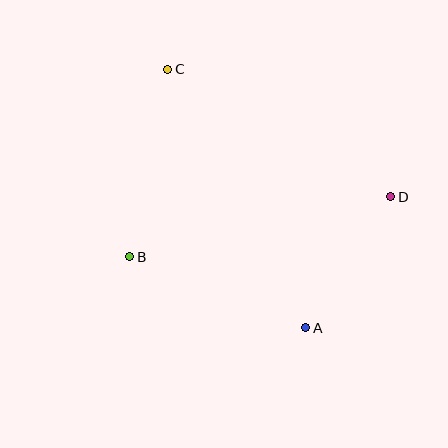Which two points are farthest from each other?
Points A and C are farthest from each other.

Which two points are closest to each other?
Points A and D are closest to each other.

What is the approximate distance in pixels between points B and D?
The distance between B and D is approximately 268 pixels.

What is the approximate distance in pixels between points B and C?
The distance between B and C is approximately 191 pixels.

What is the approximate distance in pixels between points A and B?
The distance between A and B is approximately 190 pixels.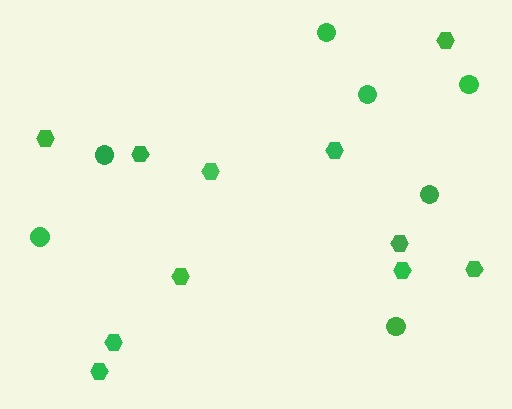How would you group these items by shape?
There are 2 groups: one group of circles (7) and one group of hexagons (11).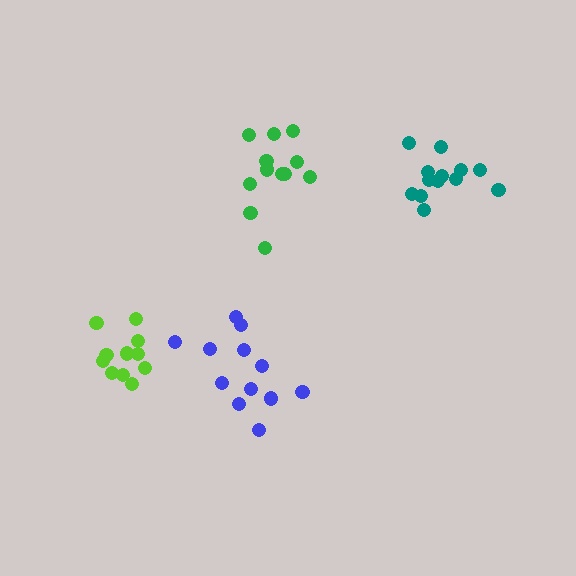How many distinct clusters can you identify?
There are 4 distinct clusters.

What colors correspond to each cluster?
The clusters are colored: teal, blue, green, lime.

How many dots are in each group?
Group 1: 13 dots, Group 2: 12 dots, Group 3: 12 dots, Group 4: 11 dots (48 total).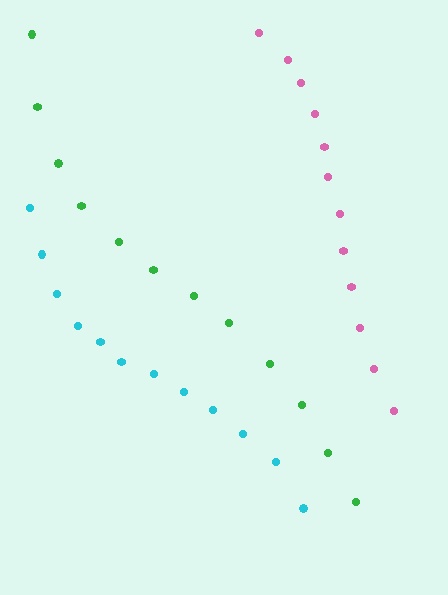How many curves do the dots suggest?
There are 3 distinct paths.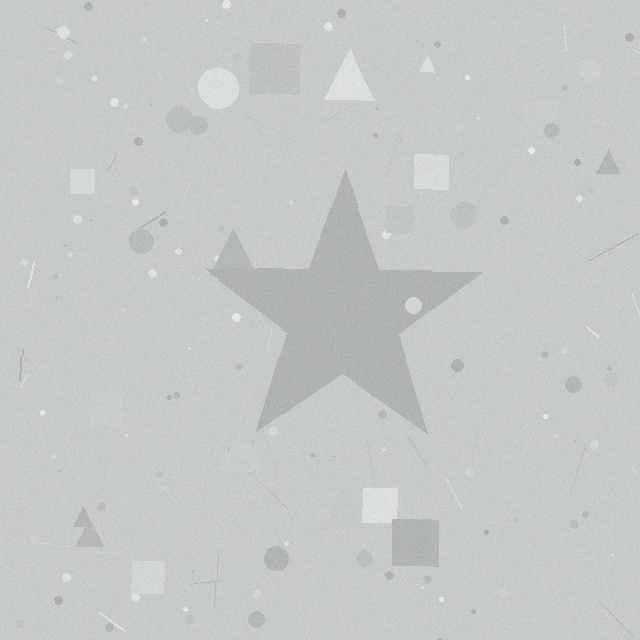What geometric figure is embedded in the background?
A star is embedded in the background.